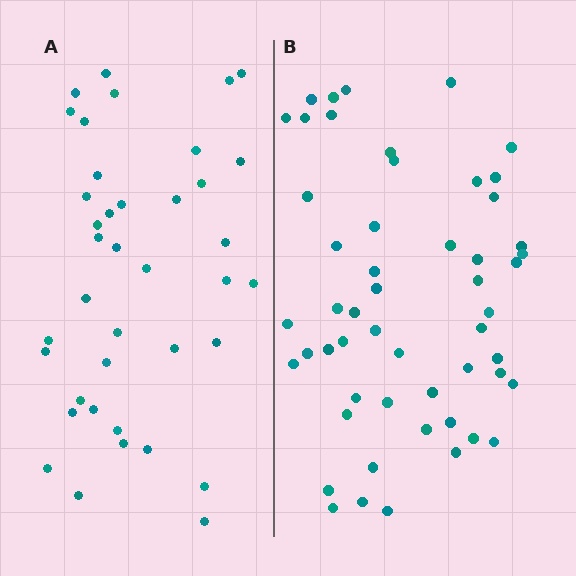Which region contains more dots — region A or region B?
Region B (the right region) has more dots.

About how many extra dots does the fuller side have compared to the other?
Region B has approximately 15 more dots than region A.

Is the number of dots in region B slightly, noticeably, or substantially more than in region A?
Region B has noticeably more, but not dramatically so. The ratio is roughly 1.4 to 1.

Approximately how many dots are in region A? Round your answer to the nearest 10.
About 40 dots. (The exact count is 39, which rounds to 40.)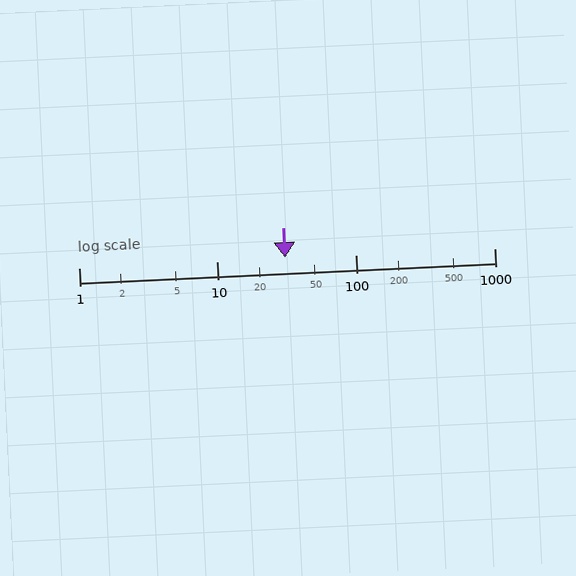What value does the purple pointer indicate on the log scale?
The pointer indicates approximately 31.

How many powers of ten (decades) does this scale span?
The scale spans 3 decades, from 1 to 1000.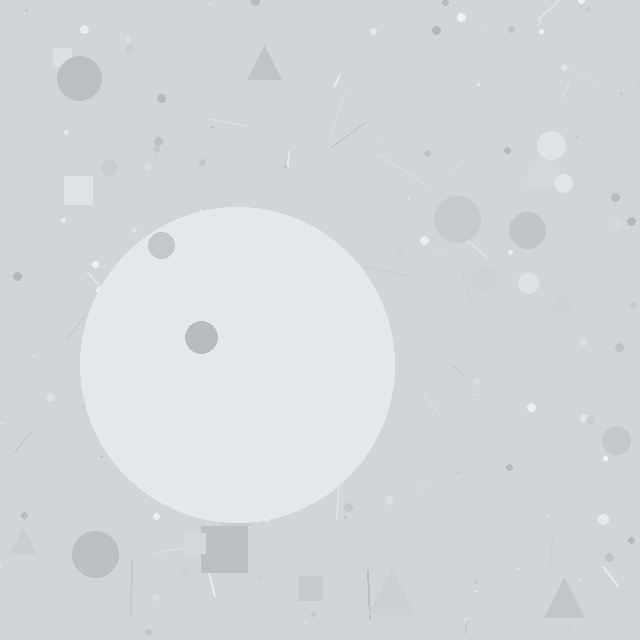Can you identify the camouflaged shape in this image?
The camouflaged shape is a circle.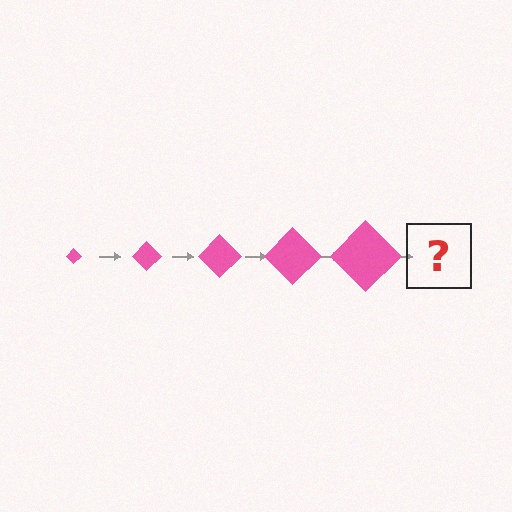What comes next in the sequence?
The next element should be a pink diamond, larger than the previous one.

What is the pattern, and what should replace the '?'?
The pattern is that the diamond gets progressively larger each step. The '?' should be a pink diamond, larger than the previous one.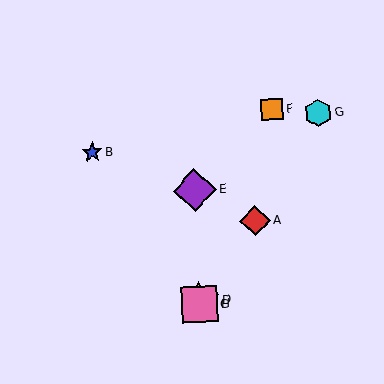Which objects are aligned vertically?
Objects C, D, E, H are aligned vertically.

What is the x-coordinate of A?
Object A is at x≈255.